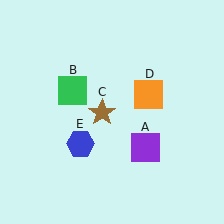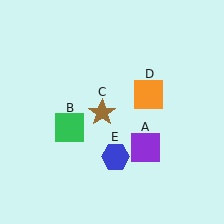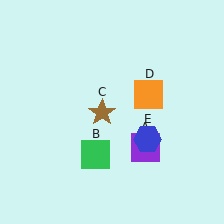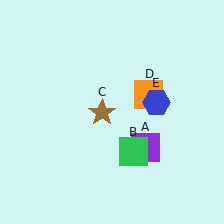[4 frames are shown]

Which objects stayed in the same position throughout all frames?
Purple square (object A) and brown star (object C) and orange square (object D) remained stationary.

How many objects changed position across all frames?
2 objects changed position: green square (object B), blue hexagon (object E).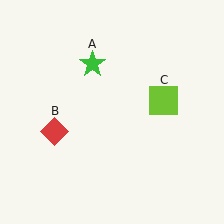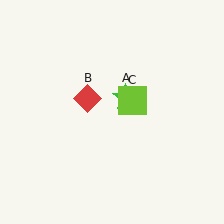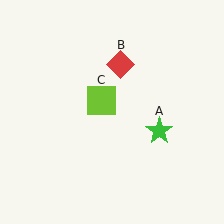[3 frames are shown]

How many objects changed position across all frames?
3 objects changed position: green star (object A), red diamond (object B), lime square (object C).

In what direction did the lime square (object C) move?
The lime square (object C) moved left.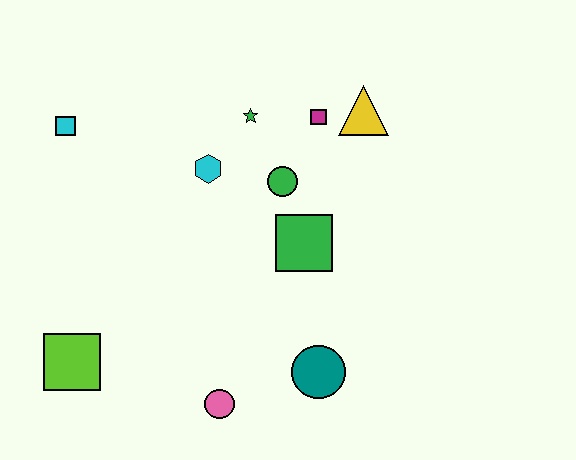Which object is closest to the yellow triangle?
The magenta square is closest to the yellow triangle.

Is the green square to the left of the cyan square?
No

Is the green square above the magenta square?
No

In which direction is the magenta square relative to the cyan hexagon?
The magenta square is to the right of the cyan hexagon.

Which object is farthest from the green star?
The lime square is farthest from the green star.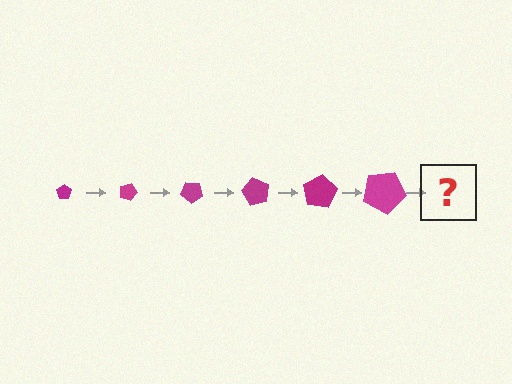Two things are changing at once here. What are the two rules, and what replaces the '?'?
The two rules are that the pentagon grows larger each step and it rotates 20 degrees each step. The '?' should be a pentagon, larger than the previous one and rotated 120 degrees from the start.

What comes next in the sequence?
The next element should be a pentagon, larger than the previous one and rotated 120 degrees from the start.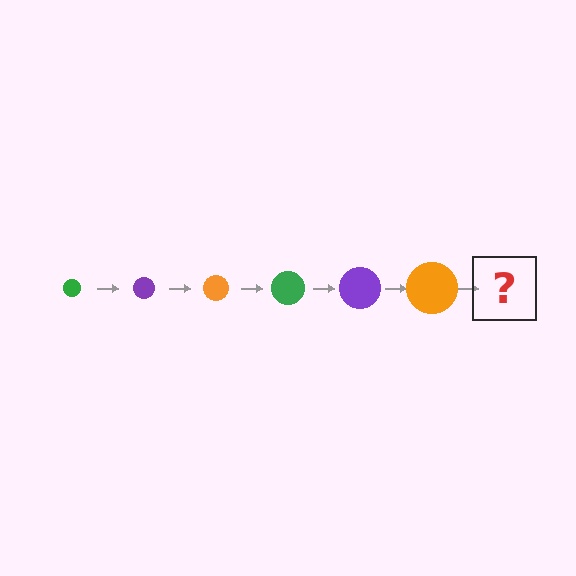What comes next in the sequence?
The next element should be a green circle, larger than the previous one.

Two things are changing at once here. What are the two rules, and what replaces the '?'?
The two rules are that the circle grows larger each step and the color cycles through green, purple, and orange. The '?' should be a green circle, larger than the previous one.